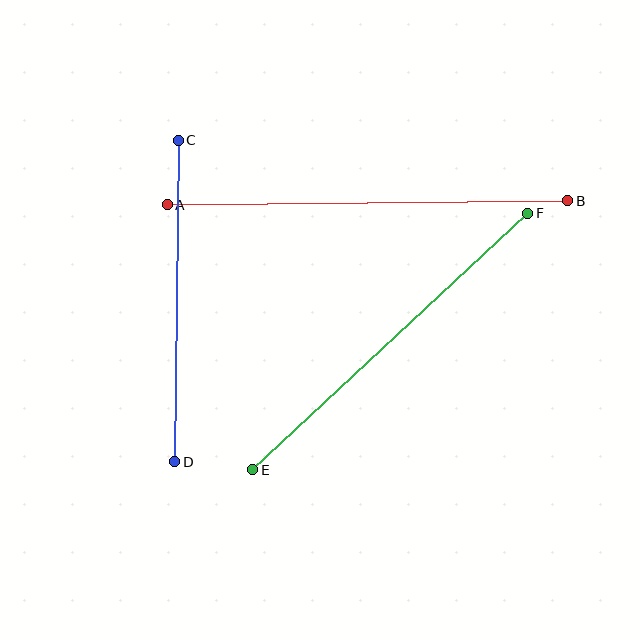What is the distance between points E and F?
The distance is approximately 376 pixels.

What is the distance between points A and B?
The distance is approximately 401 pixels.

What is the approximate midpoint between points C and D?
The midpoint is at approximately (177, 301) pixels.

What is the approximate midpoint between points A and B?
The midpoint is at approximately (368, 203) pixels.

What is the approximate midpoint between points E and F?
The midpoint is at approximately (390, 341) pixels.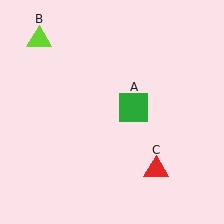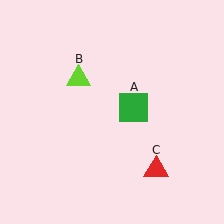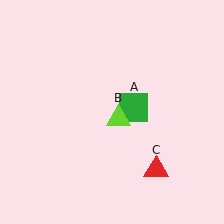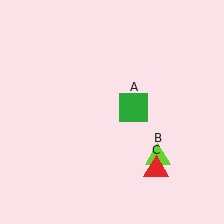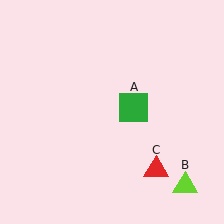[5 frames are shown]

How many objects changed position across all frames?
1 object changed position: lime triangle (object B).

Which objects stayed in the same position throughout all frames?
Green square (object A) and red triangle (object C) remained stationary.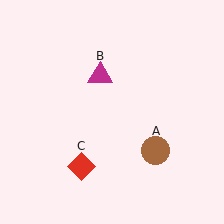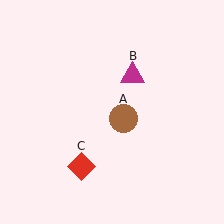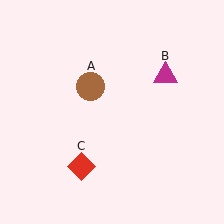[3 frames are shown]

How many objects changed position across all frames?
2 objects changed position: brown circle (object A), magenta triangle (object B).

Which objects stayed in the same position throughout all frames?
Red diamond (object C) remained stationary.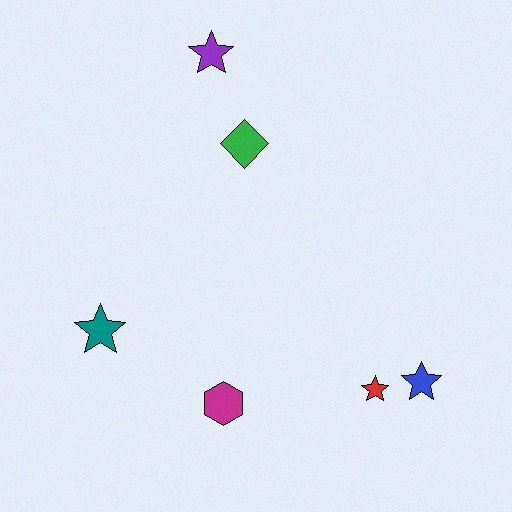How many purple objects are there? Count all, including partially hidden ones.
There is 1 purple object.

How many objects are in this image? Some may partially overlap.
There are 6 objects.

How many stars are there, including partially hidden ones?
There are 4 stars.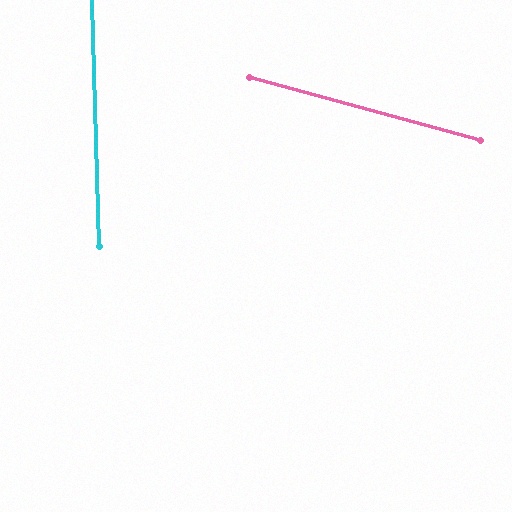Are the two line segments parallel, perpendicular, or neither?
Neither parallel nor perpendicular — they differ by about 73°.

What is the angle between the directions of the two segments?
Approximately 73 degrees.